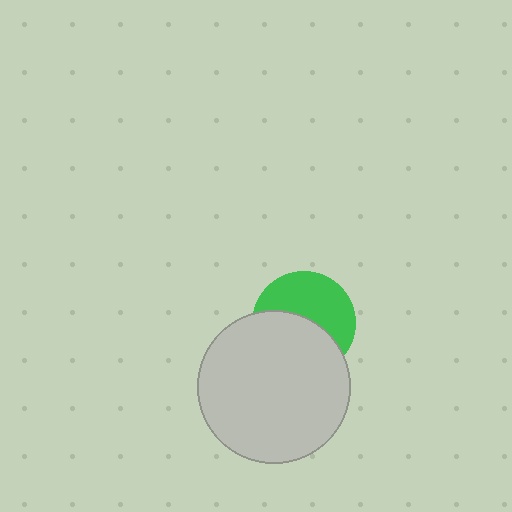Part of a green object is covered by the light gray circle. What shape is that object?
It is a circle.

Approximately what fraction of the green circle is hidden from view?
Roughly 50% of the green circle is hidden behind the light gray circle.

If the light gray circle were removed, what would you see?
You would see the complete green circle.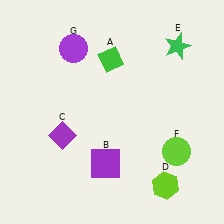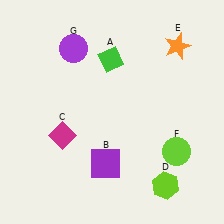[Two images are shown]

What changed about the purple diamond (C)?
In Image 1, C is purple. In Image 2, it changed to magenta.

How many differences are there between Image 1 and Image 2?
There are 2 differences between the two images.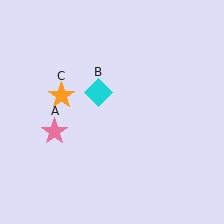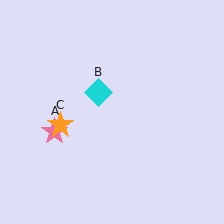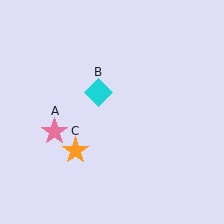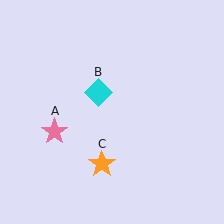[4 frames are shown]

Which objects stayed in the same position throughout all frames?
Pink star (object A) and cyan diamond (object B) remained stationary.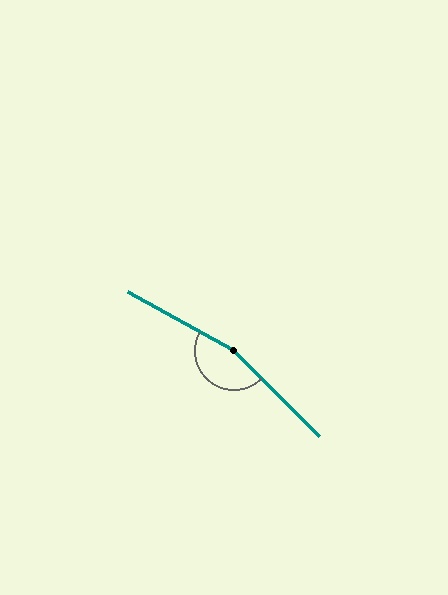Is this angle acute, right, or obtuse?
It is obtuse.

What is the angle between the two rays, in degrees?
Approximately 164 degrees.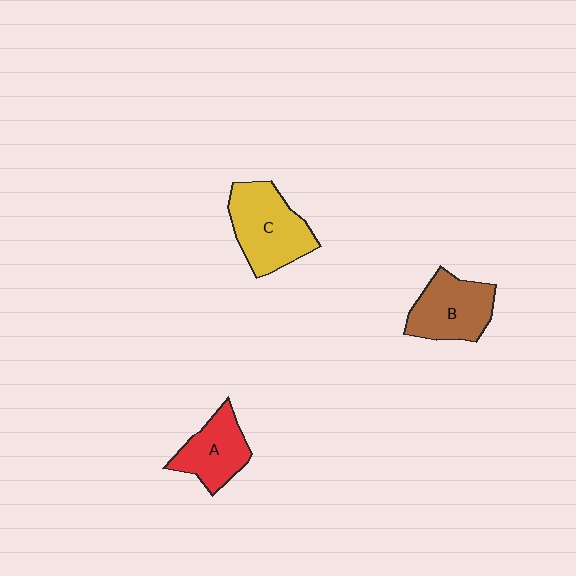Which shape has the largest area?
Shape C (yellow).